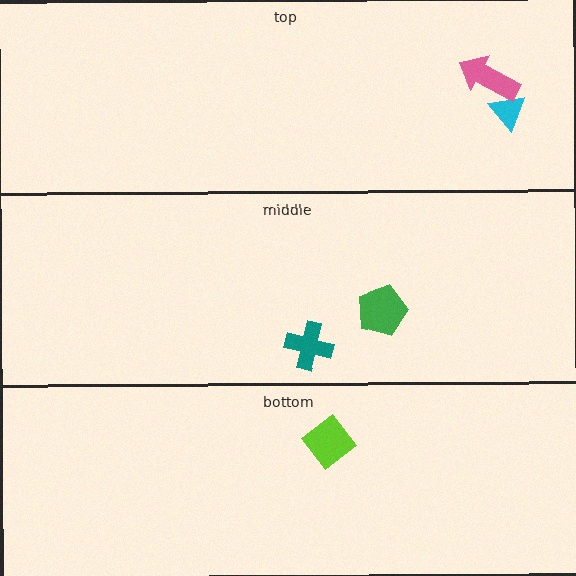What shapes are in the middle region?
The green pentagon, the teal cross.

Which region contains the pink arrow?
The top region.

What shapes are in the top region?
The cyan triangle, the pink arrow.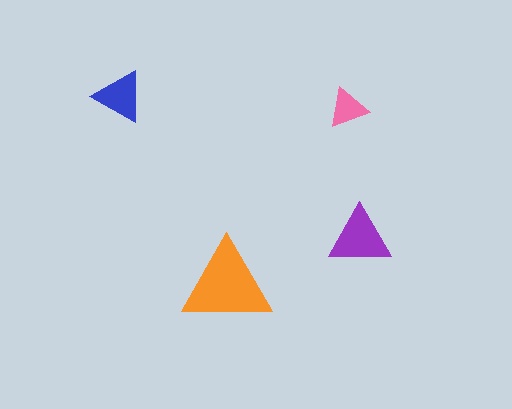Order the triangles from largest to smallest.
the orange one, the purple one, the blue one, the pink one.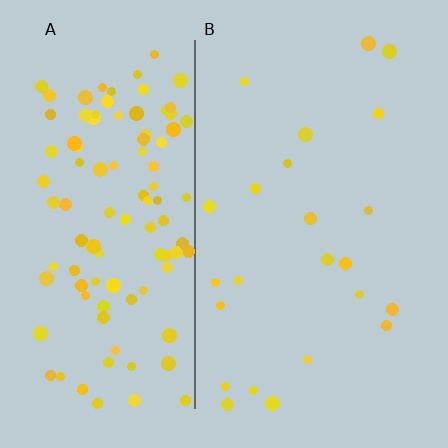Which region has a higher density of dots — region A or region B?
A (the left).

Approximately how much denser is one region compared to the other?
Approximately 4.7× — region A over region B.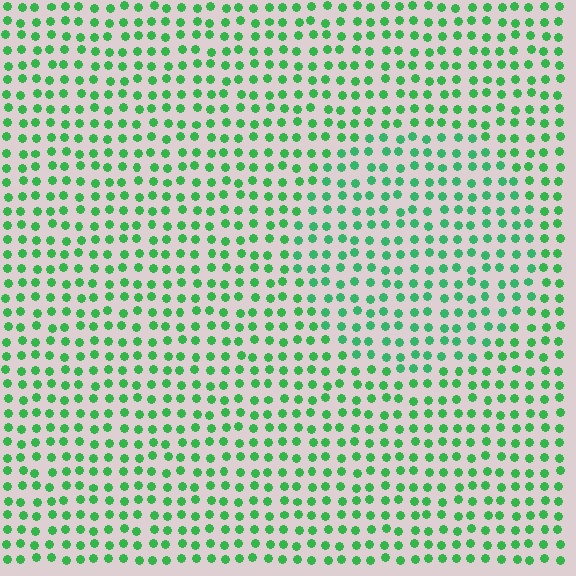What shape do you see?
I see a circle.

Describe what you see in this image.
The image is filled with small green elements in a uniform arrangement. A circle-shaped region is visible where the elements are tinted to a slightly different hue, forming a subtle color boundary.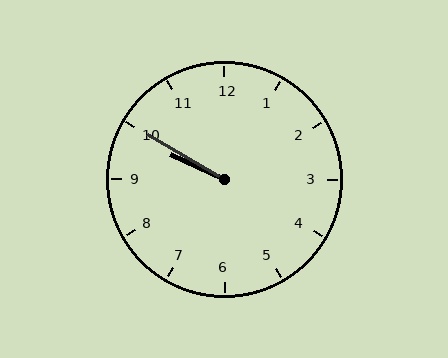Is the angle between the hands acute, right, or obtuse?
It is acute.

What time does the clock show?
9:50.